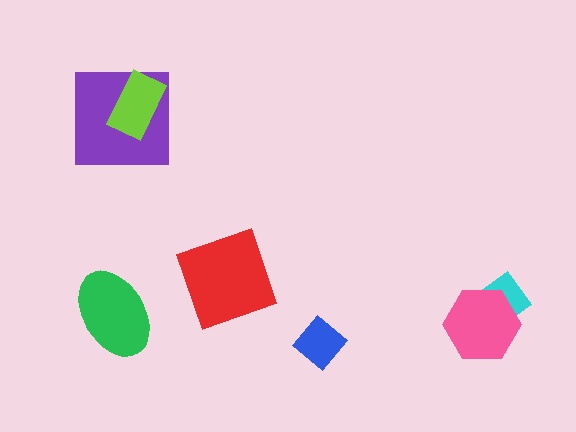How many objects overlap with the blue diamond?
0 objects overlap with the blue diamond.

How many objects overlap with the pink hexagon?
1 object overlaps with the pink hexagon.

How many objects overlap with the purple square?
1 object overlaps with the purple square.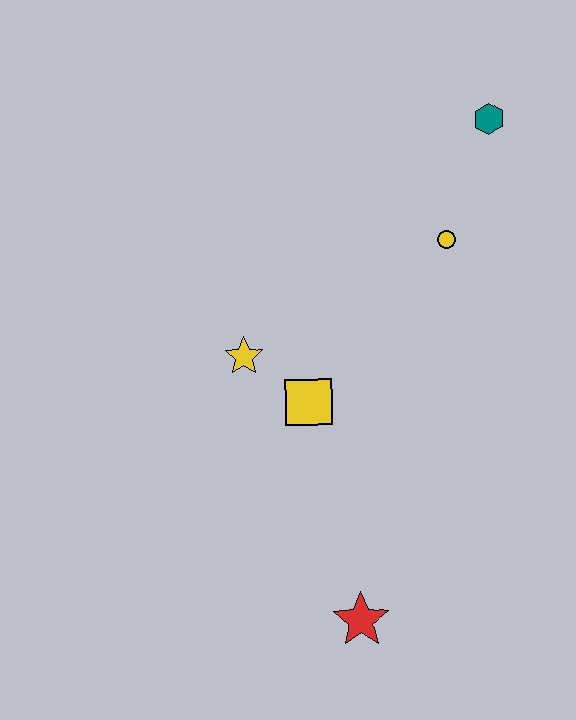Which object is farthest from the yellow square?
The teal hexagon is farthest from the yellow square.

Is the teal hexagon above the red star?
Yes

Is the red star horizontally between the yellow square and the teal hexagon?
Yes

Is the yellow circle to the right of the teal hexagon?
No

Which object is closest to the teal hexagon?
The yellow circle is closest to the teal hexagon.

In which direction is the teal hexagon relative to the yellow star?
The teal hexagon is to the right of the yellow star.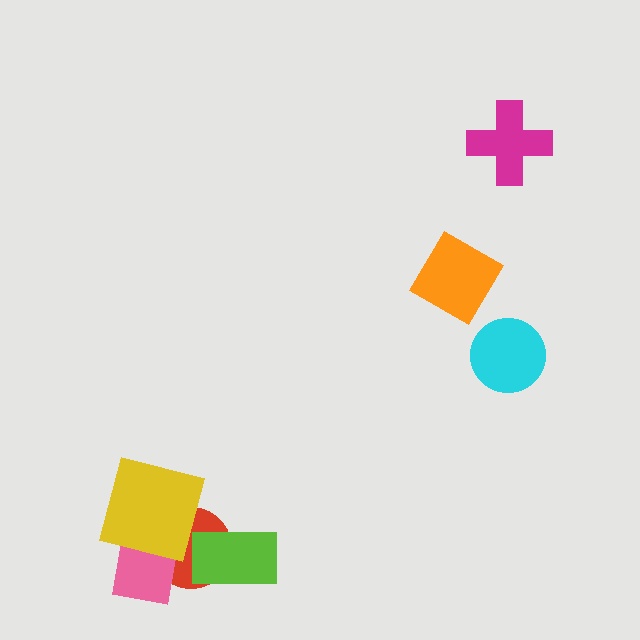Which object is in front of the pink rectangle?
The yellow square is in front of the pink rectangle.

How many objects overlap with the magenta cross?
0 objects overlap with the magenta cross.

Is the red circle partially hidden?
Yes, it is partially covered by another shape.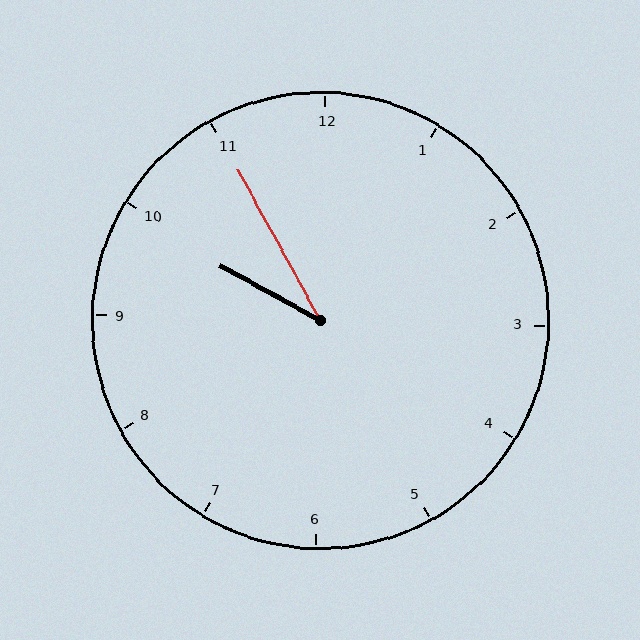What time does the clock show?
9:55.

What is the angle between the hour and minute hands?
Approximately 32 degrees.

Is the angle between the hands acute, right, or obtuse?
It is acute.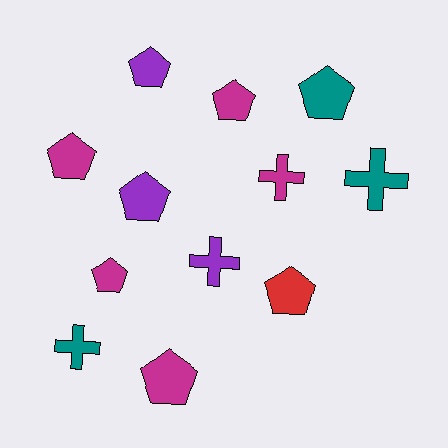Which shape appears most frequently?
Pentagon, with 8 objects.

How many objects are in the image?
There are 12 objects.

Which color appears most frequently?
Magenta, with 5 objects.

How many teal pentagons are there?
There is 1 teal pentagon.